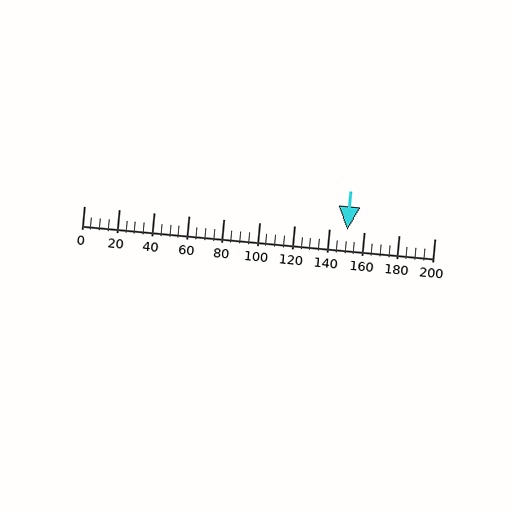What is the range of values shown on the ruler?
The ruler shows values from 0 to 200.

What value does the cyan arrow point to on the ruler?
The cyan arrow points to approximately 150.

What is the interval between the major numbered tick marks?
The major tick marks are spaced 20 units apart.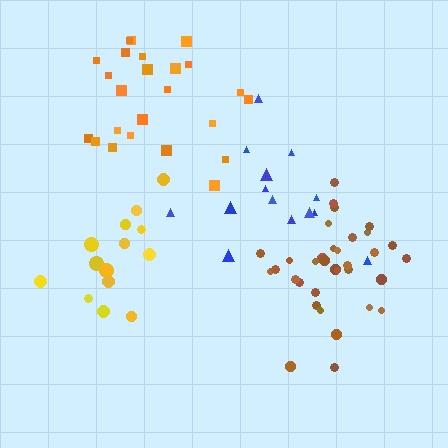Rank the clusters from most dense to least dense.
brown, yellow, orange, blue.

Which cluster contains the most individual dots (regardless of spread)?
Brown (34).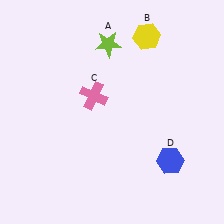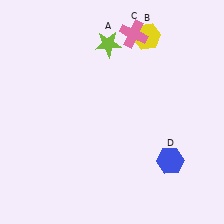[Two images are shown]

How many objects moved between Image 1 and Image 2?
1 object moved between the two images.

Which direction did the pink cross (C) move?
The pink cross (C) moved up.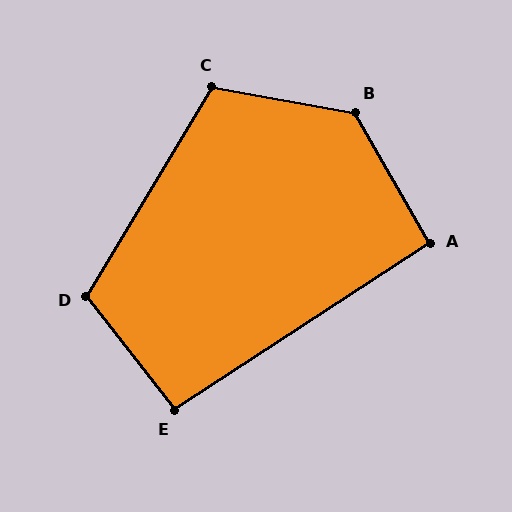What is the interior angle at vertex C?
Approximately 111 degrees (obtuse).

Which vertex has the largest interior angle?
B, at approximately 130 degrees.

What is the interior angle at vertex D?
Approximately 111 degrees (obtuse).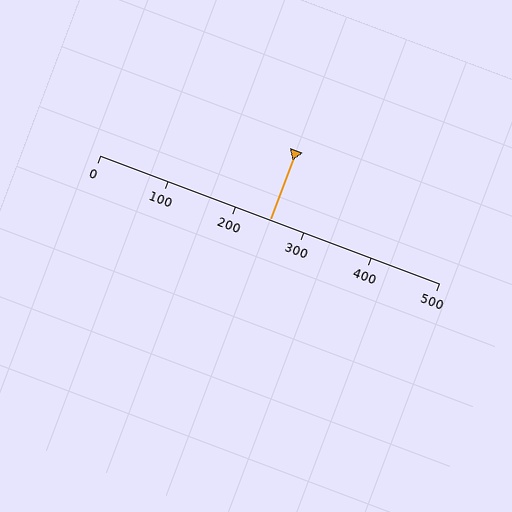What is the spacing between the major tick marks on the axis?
The major ticks are spaced 100 apart.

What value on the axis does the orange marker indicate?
The marker indicates approximately 250.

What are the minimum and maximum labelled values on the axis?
The axis runs from 0 to 500.